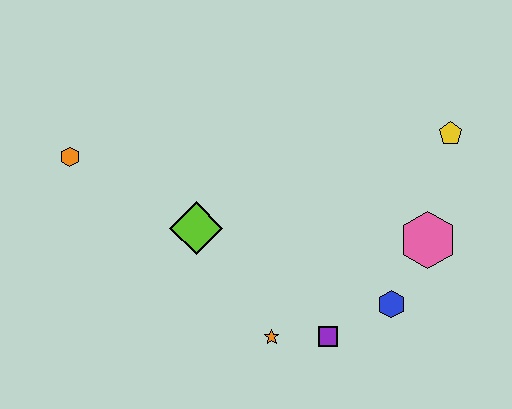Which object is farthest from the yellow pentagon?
The orange hexagon is farthest from the yellow pentagon.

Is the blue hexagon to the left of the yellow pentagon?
Yes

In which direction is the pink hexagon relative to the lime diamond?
The pink hexagon is to the right of the lime diamond.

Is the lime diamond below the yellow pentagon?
Yes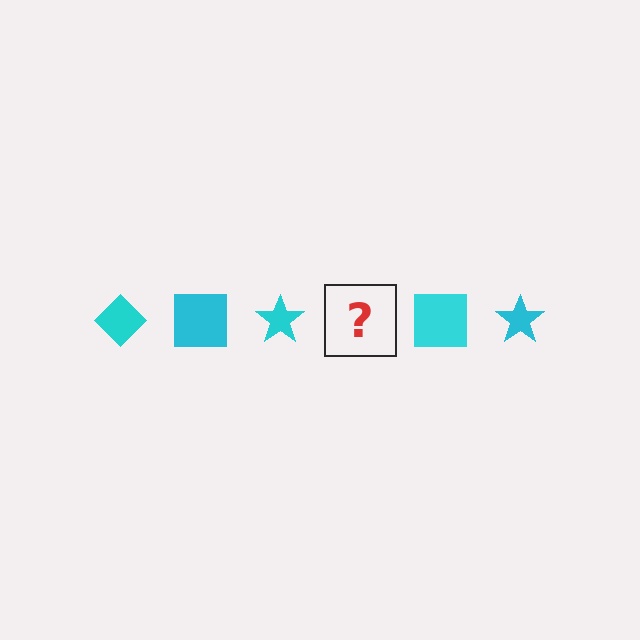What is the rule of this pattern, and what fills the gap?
The rule is that the pattern cycles through diamond, square, star shapes in cyan. The gap should be filled with a cyan diamond.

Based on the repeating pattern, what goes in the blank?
The blank should be a cyan diamond.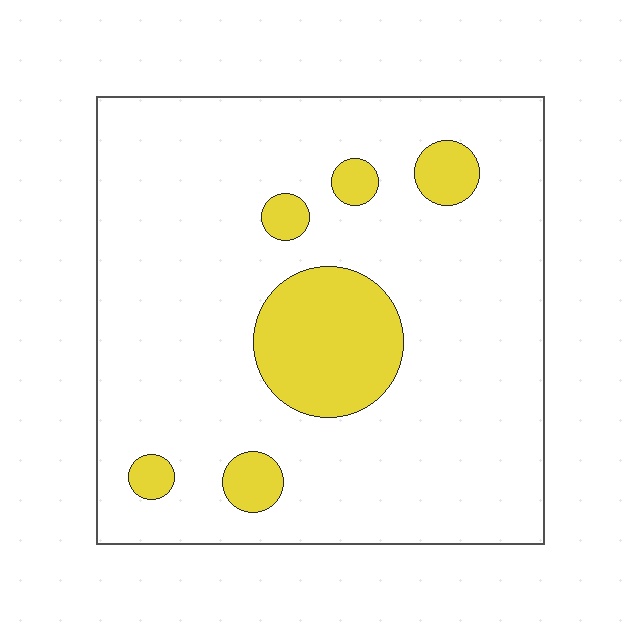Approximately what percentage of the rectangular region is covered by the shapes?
Approximately 15%.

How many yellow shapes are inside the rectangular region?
6.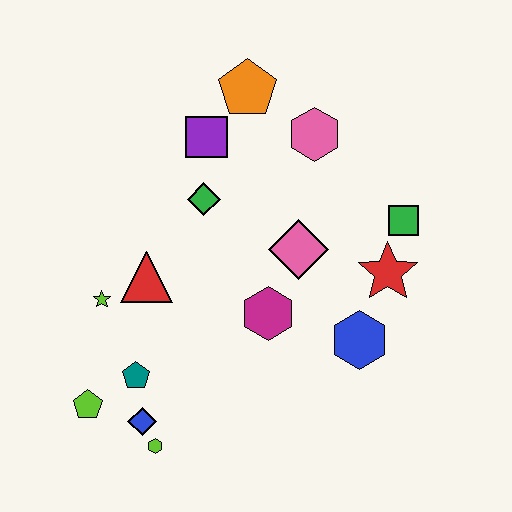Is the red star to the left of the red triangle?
No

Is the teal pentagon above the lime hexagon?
Yes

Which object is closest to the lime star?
The red triangle is closest to the lime star.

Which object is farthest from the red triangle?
The green square is farthest from the red triangle.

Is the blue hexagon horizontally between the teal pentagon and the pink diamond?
No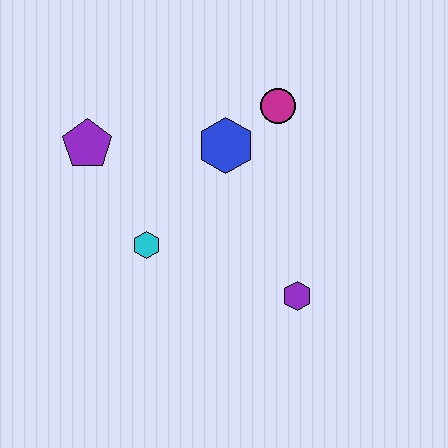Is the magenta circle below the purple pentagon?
No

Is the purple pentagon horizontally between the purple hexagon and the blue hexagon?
No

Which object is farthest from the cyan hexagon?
The magenta circle is farthest from the cyan hexagon.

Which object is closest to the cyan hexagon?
The purple pentagon is closest to the cyan hexagon.